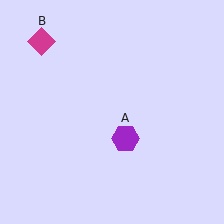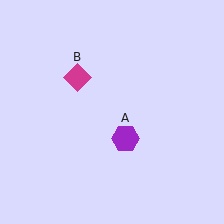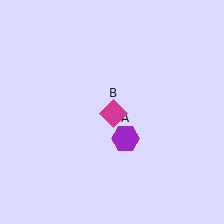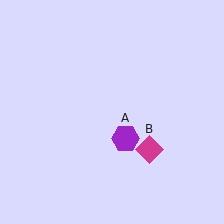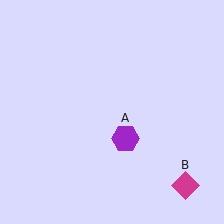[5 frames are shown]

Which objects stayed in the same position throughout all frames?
Purple hexagon (object A) remained stationary.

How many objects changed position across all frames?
1 object changed position: magenta diamond (object B).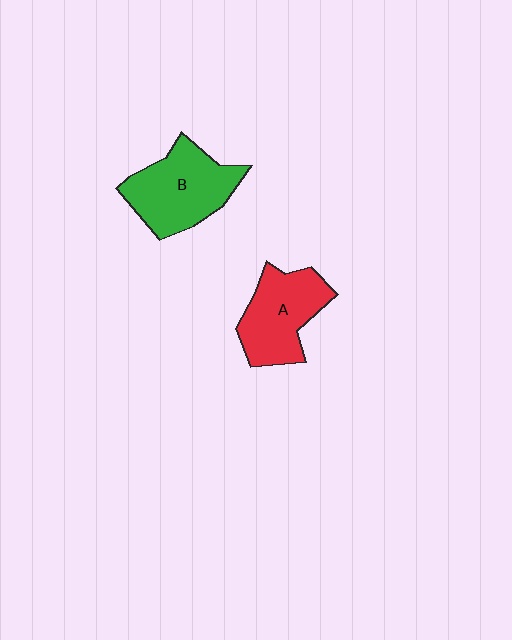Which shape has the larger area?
Shape B (green).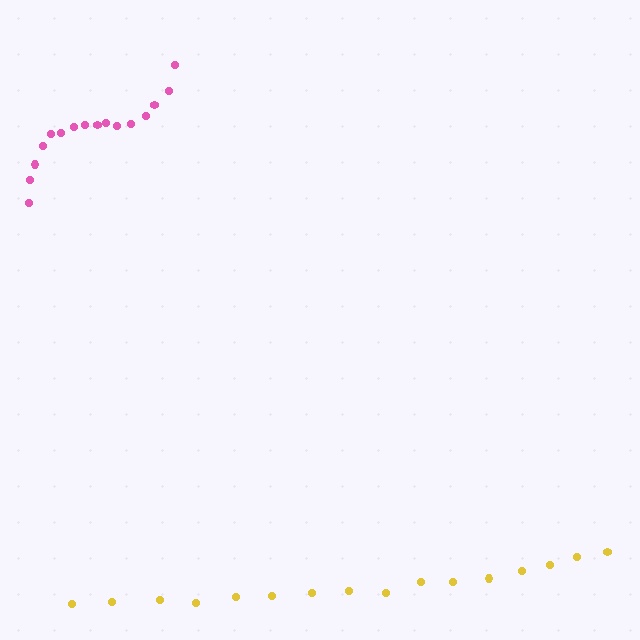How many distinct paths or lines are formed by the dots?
There are 2 distinct paths.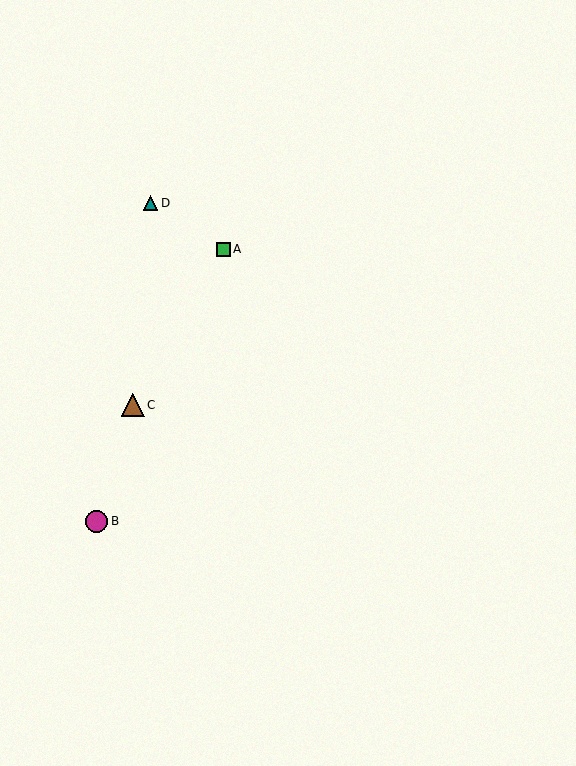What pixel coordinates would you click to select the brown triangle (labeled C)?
Click at (133, 405) to select the brown triangle C.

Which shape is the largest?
The brown triangle (labeled C) is the largest.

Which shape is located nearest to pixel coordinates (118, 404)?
The brown triangle (labeled C) at (133, 405) is nearest to that location.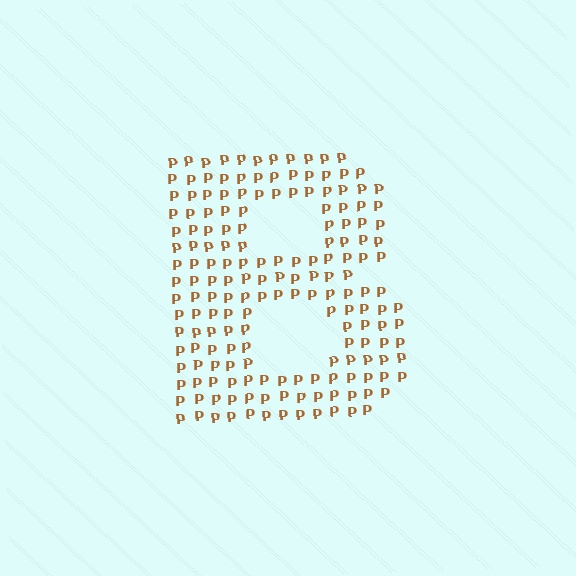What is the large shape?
The large shape is the letter B.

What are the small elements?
The small elements are letter P's.